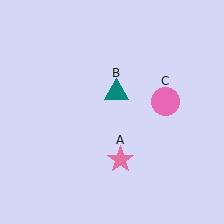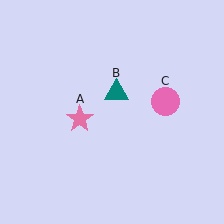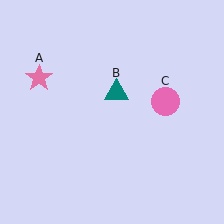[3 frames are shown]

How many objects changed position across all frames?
1 object changed position: pink star (object A).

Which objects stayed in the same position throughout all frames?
Teal triangle (object B) and pink circle (object C) remained stationary.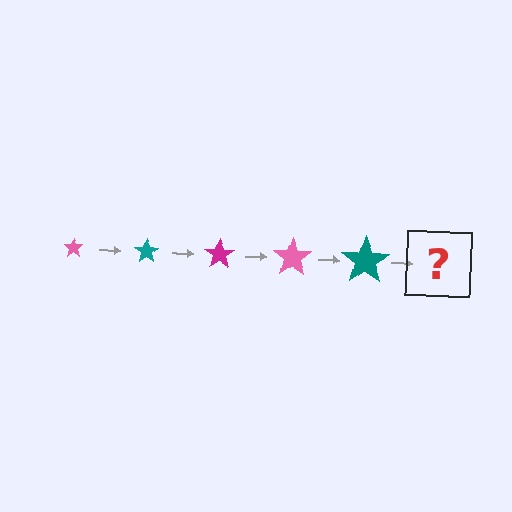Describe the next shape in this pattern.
It should be a magenta star, larger than the previous one.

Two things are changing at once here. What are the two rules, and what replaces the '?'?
The two rules are that the star grows larger each step and the color cycles through pink, teal, and magenta. The '?' should be a magenta star, larger than the previous one.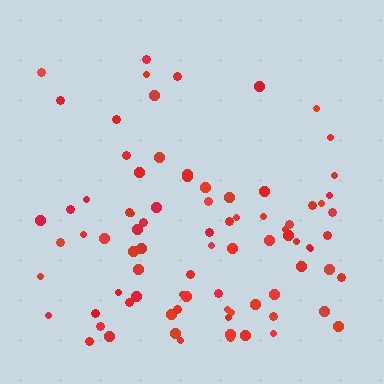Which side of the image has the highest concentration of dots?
The bottom.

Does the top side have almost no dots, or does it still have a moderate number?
Still a moderate number, just noticeably fewer than the bottom.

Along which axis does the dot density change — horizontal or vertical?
Vertical.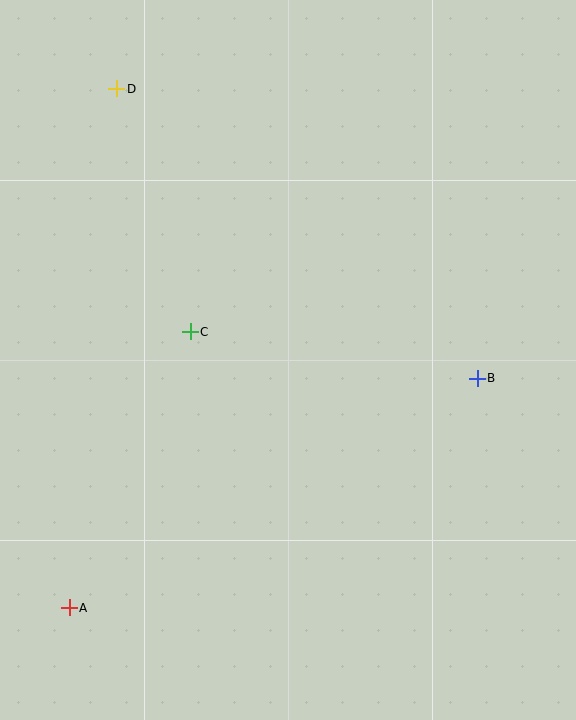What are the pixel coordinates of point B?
Point B is at (477, 378).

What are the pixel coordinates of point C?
Point C is at (190, 332).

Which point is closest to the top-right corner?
Point B is closest to the top-right corner.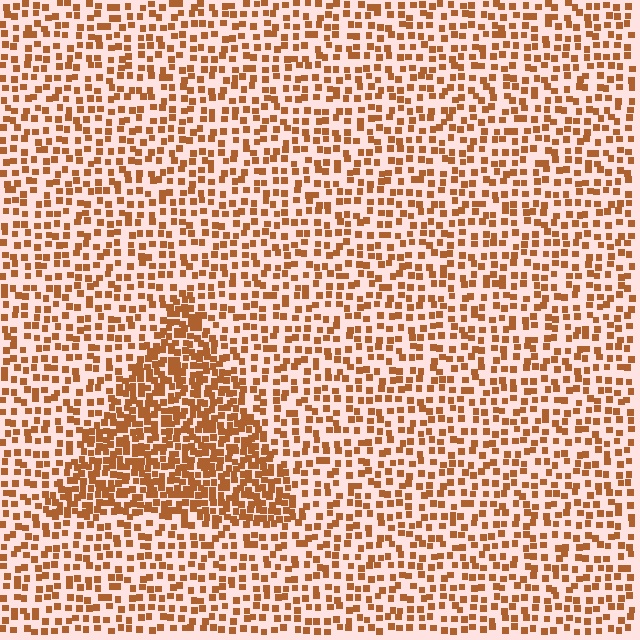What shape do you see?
I see a triangle.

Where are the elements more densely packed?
The elements are more densely packed inside the triangle boundary.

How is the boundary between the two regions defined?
The boundary is defined by a change in element density (approximately 2.1x ratio). All elements are the same color, size, and shape.